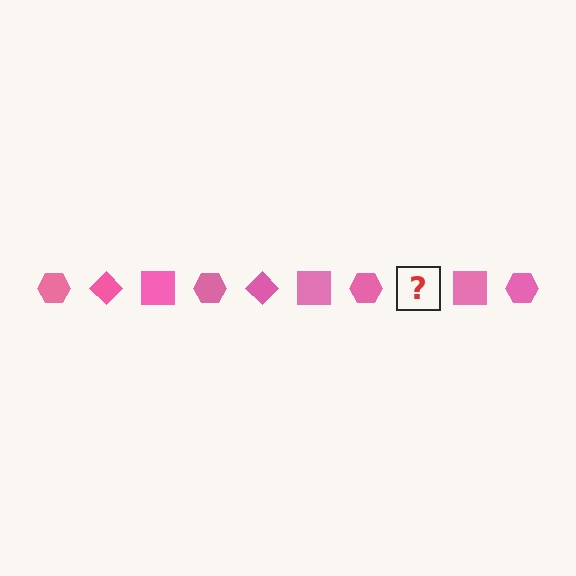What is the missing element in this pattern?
The missing element is a pink diamond.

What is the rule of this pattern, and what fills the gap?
The rule is that the pattern cycles through hexagon, diamond, square shapes in pink. The gap should be filled with a pink diamond.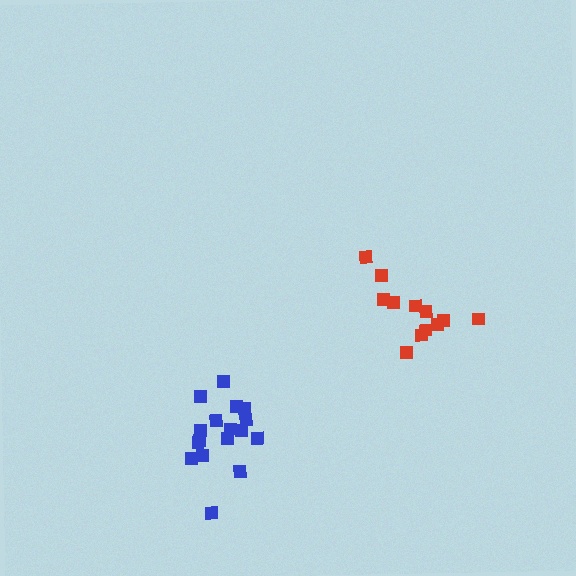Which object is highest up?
The red cluster is topmost.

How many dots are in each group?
Group 1: 12 dots, Group 2: 17 dots (29 total).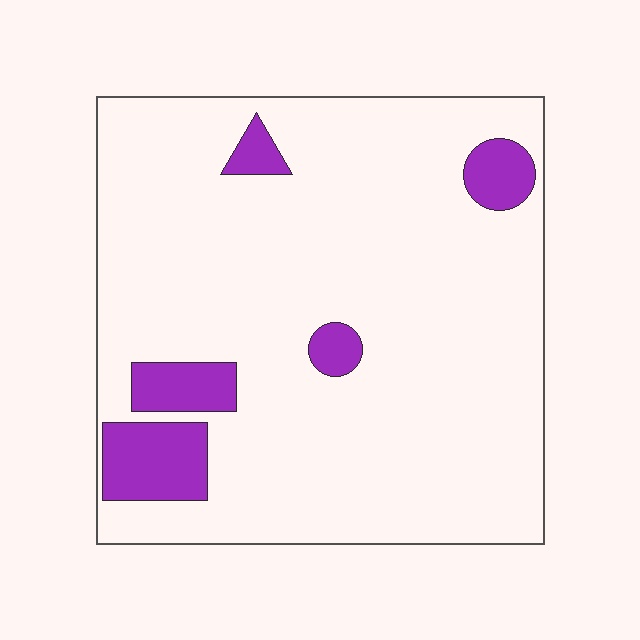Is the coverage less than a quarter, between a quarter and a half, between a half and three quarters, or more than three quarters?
Less than a quarter.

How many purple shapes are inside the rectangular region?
5.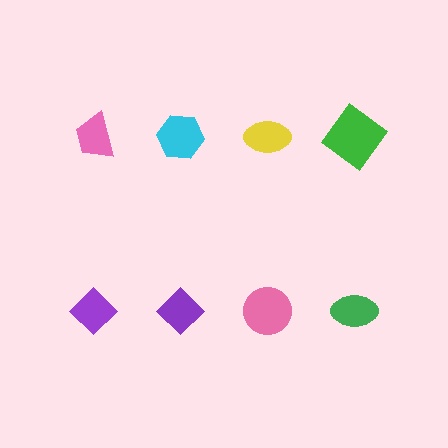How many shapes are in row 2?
4 shapes.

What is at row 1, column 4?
A green diamond.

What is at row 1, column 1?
A pink trapezoid.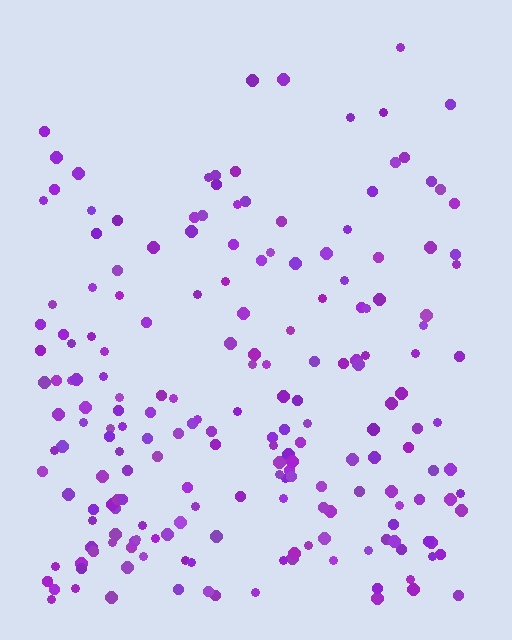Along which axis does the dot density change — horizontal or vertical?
Vertical.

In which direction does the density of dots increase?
From top to bottom, with the bottom side densest.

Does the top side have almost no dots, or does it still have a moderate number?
Still a moderate number, just noticeably fewer than the bottom.